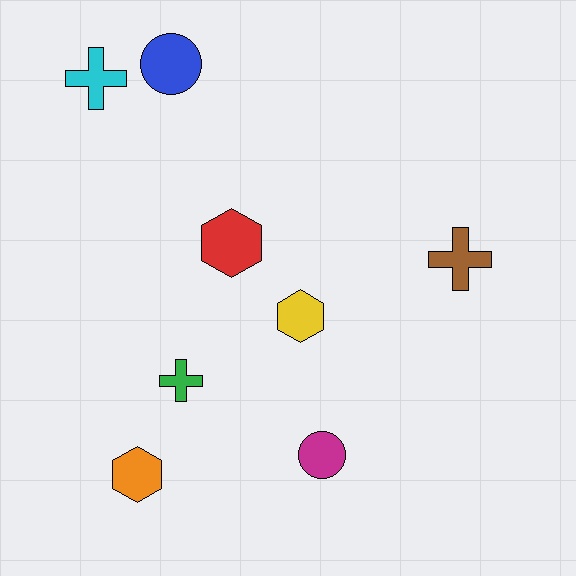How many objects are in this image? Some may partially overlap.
There are 8 objects.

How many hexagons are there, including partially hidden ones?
There are 3 hexagons.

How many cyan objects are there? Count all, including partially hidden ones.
There is 1 cyan object.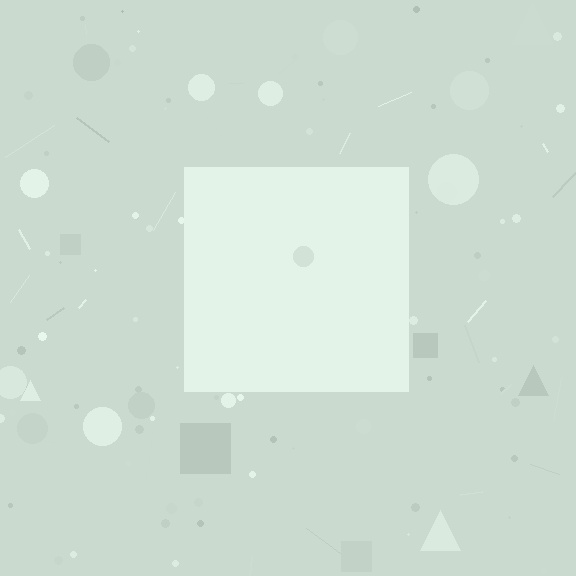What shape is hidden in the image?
A square is hidden in the image.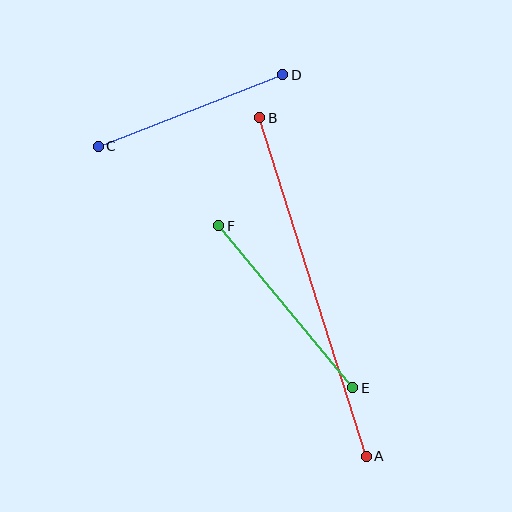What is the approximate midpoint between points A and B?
The midpoint is at approximately (313, 287) pixels.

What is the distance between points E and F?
The distance is approximately 210 pixels.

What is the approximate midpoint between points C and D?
The midpoint is at approximately (191, 110) pixels.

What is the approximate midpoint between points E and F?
The midpoint is at approximately (286, 307) pixels.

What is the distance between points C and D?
The distance is approximately 198 pixels.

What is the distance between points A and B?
The distance is approximately 355 pixels.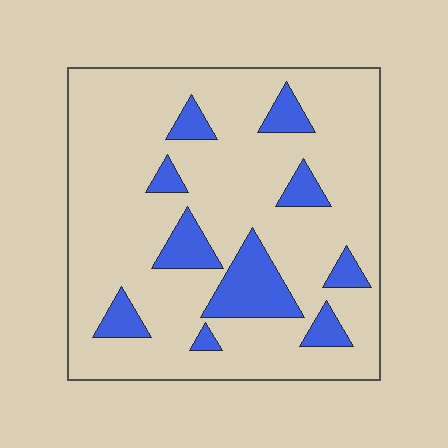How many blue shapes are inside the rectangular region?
10.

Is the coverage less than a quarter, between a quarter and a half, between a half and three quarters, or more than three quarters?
Less than a quarter.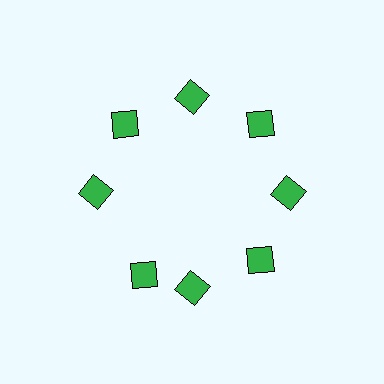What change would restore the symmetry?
The symmetry would be restored by rotating it back into even spacing with its neighbors so that all 8 squares sit at equal angles and equal distance from the center.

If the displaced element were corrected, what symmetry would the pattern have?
It would have 8-fold rotational symmetry — the pattern would map onto itself every 45 degrees.